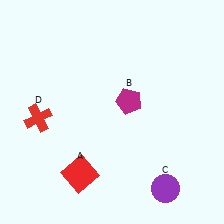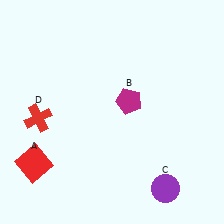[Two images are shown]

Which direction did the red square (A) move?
The red square (A) moved left.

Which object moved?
The red square (A) moved left.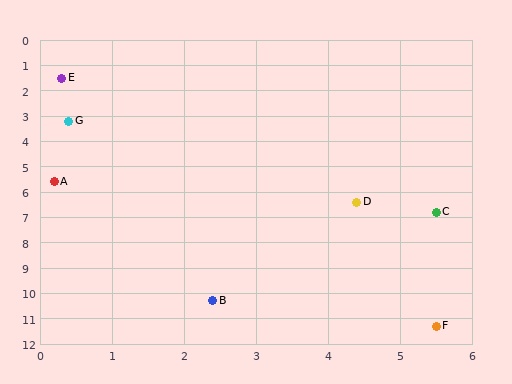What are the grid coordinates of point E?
Point E is at approximately (0.3, 1.5).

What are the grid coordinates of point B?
Point B is at approximately (2.4, 10.3).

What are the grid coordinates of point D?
Point D is at approximately (4.4, 6.4).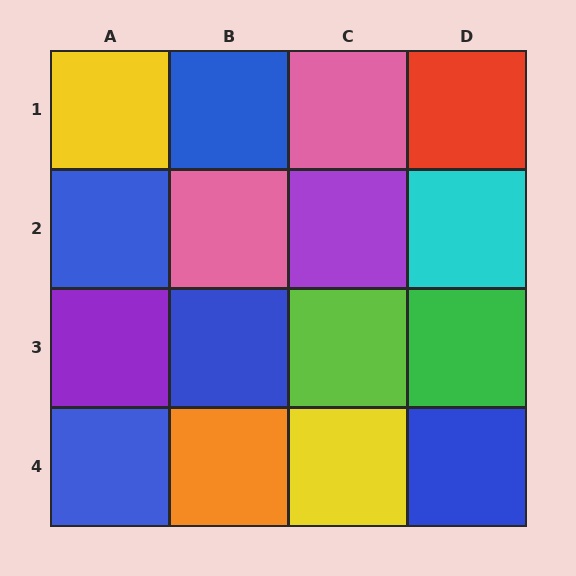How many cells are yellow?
2 cells are yellow.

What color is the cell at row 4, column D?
Blue.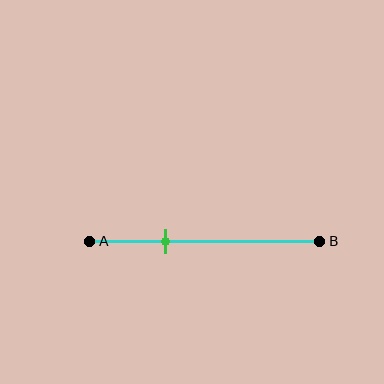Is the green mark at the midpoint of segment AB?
No, the mark is at about 35% from A, not at the 50% midpoint.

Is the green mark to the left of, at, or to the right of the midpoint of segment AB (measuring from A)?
The green mark is to the left of the midpoint of segment AB.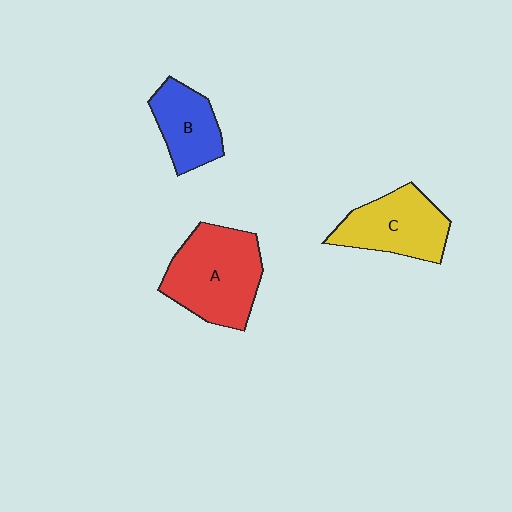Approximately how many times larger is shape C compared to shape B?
Approximately 1.3 times.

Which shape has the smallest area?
Shape B (blue).